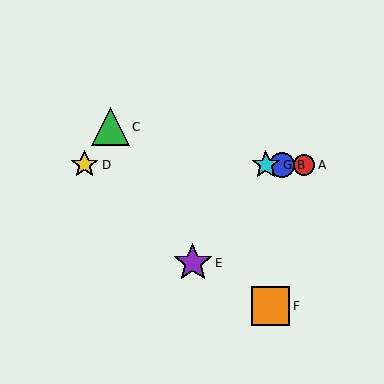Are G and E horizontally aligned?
No, G is at y≈165 and E is at y≈263.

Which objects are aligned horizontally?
Objects A, B, D, G are aligned horizontally.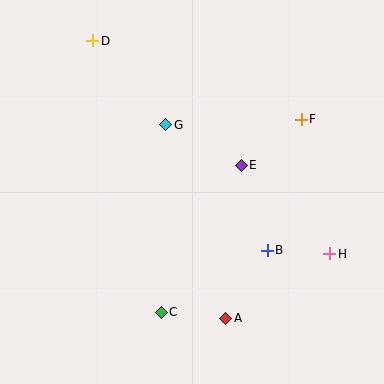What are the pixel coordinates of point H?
Point H is at (330, 254).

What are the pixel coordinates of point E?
Point E is at (241, 165).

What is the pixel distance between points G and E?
The distance between G and E is 86 pixels.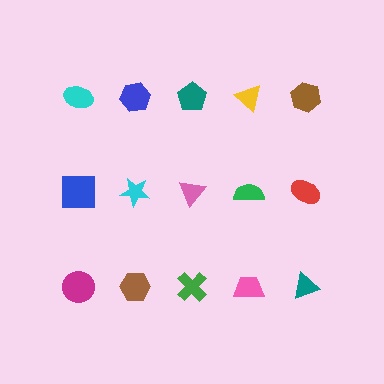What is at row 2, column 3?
A pink triangle.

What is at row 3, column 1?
A magenta circle.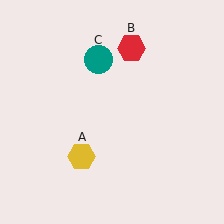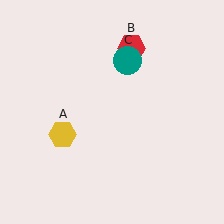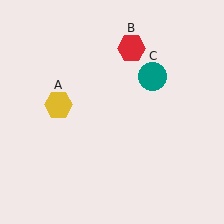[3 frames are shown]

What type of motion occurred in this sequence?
The yellow hexagon (object A), teal circle (object C) rotated clockwise around the center of the scene.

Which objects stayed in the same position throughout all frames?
Red hexagon (object B) remained stationary.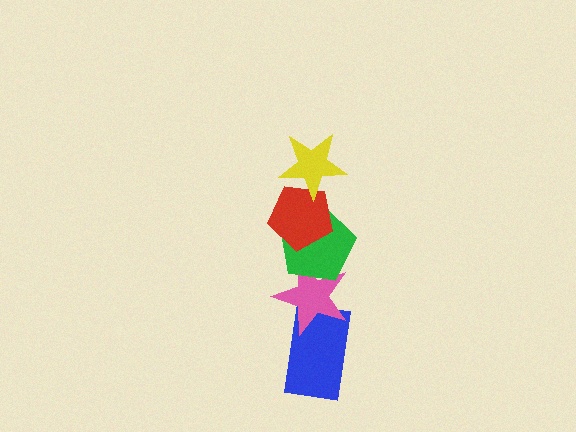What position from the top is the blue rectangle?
The blue rectangle is 5th from the top.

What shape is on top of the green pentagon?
The red pentagon is on top of the green pentagon.